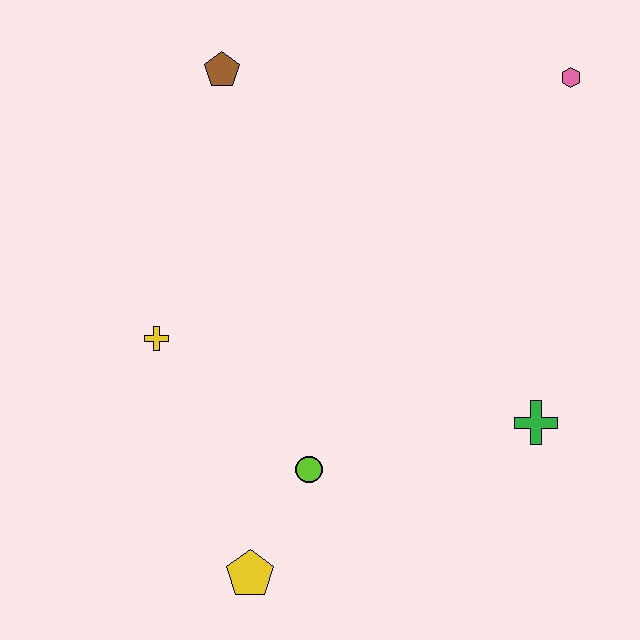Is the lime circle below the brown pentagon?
Yes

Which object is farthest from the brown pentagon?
The yellow pentagon is farthest from the brown pentagon.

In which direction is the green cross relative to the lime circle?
The green cross is to the right of the lime circle.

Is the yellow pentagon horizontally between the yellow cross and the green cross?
Yes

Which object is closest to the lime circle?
The yellow pentagon is closest to the lime circle.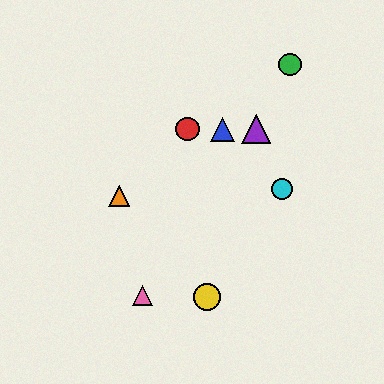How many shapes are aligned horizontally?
3 shapes (the red circle, the blue triangle, the purple triangle) are aligned horizontally.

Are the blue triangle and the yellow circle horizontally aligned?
No, the blue triangle is at y≈129 and the yellow circle is at y≈297.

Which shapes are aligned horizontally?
The red circle, the blue triangle, the purple triangle are aligned horizontally.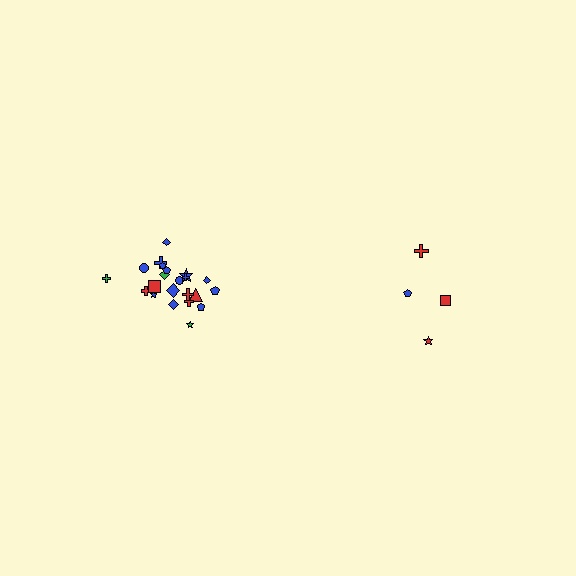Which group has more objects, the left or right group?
The left group.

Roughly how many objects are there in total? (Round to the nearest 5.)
Roughly 25 objects in total.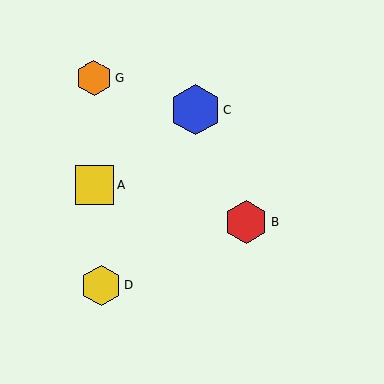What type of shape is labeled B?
Shape B is a red hexagon.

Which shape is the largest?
The blue hexagon (labeled C) is the largest.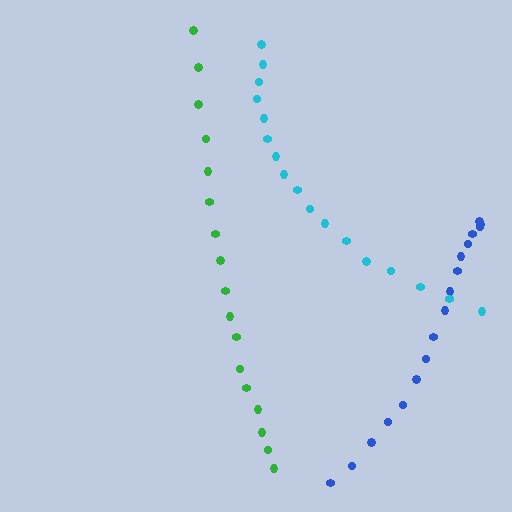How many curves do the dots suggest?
There are 3 distinct paths.